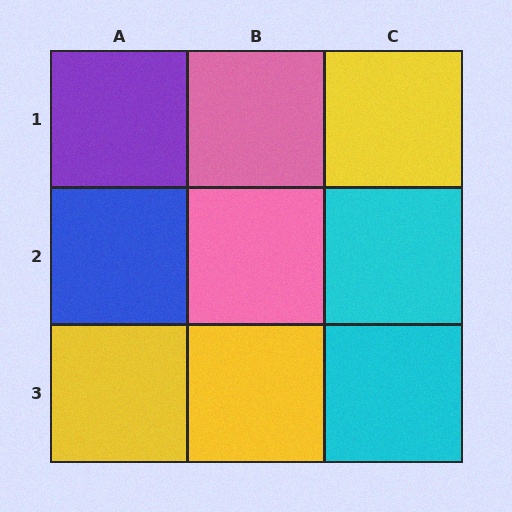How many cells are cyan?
2 cells are cyan.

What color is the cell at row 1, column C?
Yellow.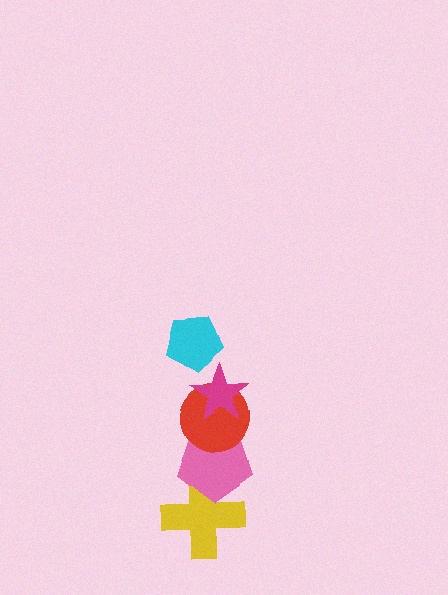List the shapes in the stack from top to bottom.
From top to bottom: the cyan pentagon, the magenta star, the red circle, the pink pentagon, the yellow cross.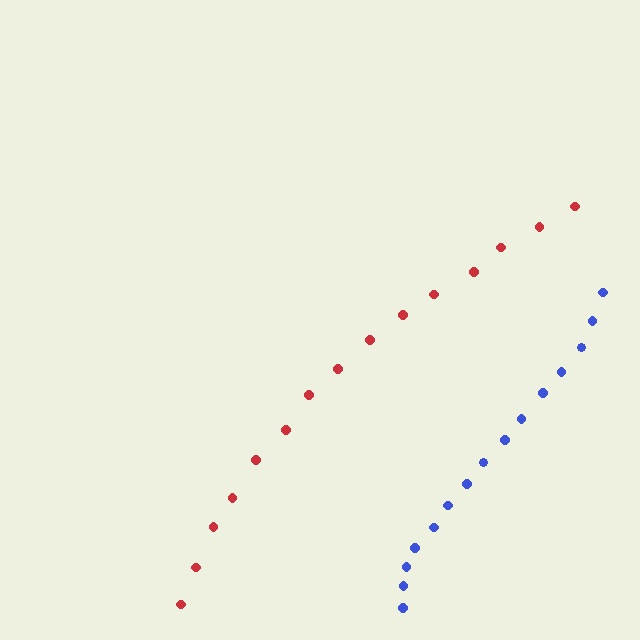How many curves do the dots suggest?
There are 2 distinct paths.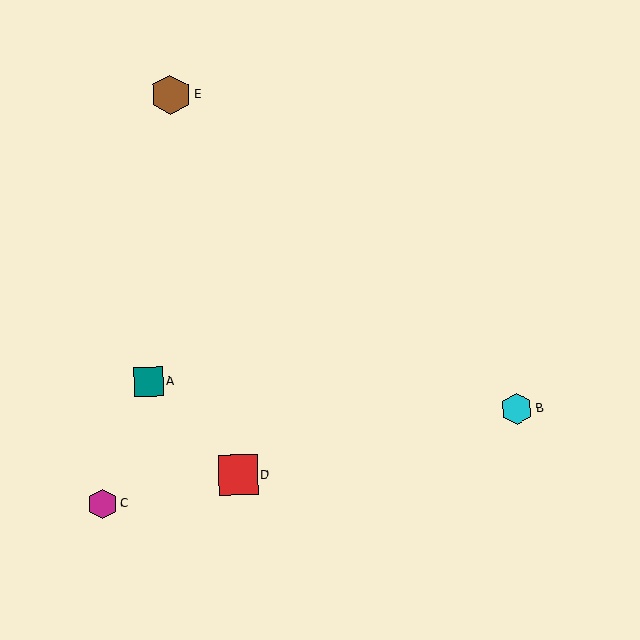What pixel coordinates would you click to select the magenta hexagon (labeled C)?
Click at (102, 504) to select the magenta hexagon C.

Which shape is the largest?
The brown hexagon (labeled E) is the largest.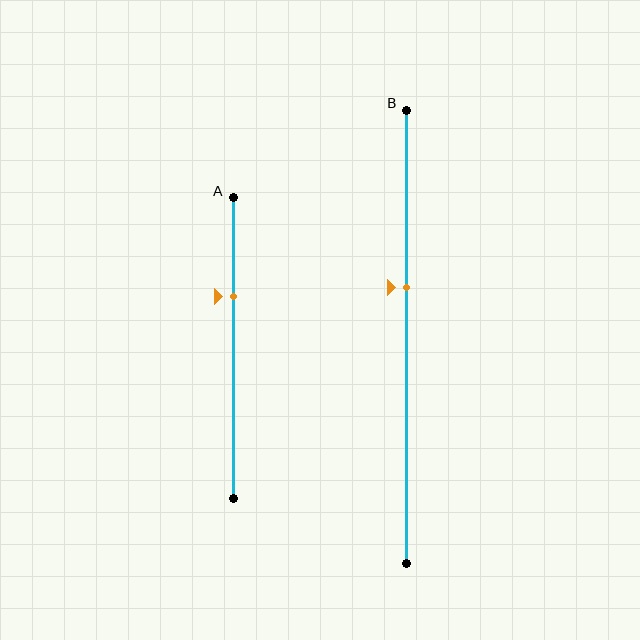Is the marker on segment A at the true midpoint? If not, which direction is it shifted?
No, the marker on segment A is shifted upward by about 17% of the segment length.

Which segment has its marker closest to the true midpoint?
Segment B has its marker closest to the true midpoint.